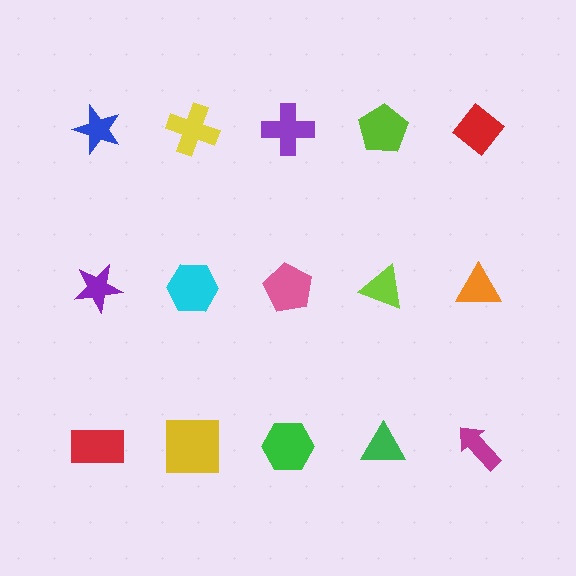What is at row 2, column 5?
An orange triangle.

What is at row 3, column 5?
A magenta arrow.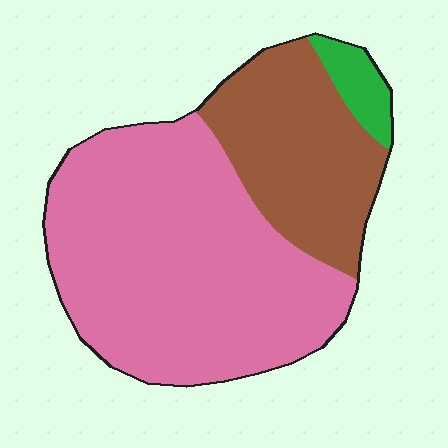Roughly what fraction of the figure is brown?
Brown covers about 30% of the figure.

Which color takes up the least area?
Green, at roughly 5%.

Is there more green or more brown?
Brown.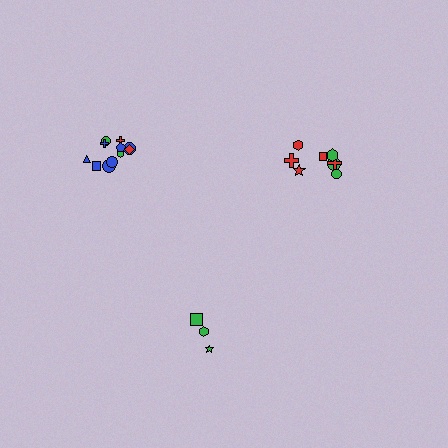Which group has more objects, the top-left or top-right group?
The top-left group.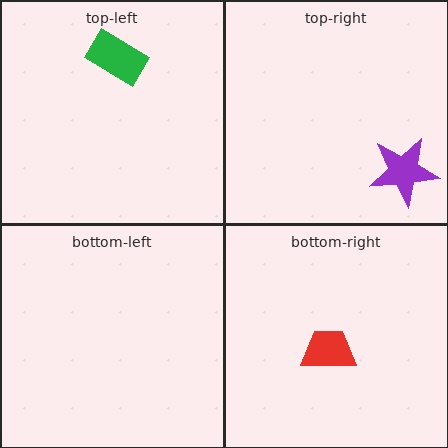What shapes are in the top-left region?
The green rectangle.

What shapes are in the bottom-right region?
The red trapezoid.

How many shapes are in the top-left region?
1.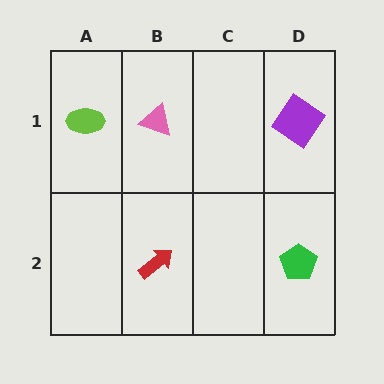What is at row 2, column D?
A green pentagon.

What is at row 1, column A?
A lime ellipse.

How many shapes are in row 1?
3 shapes.